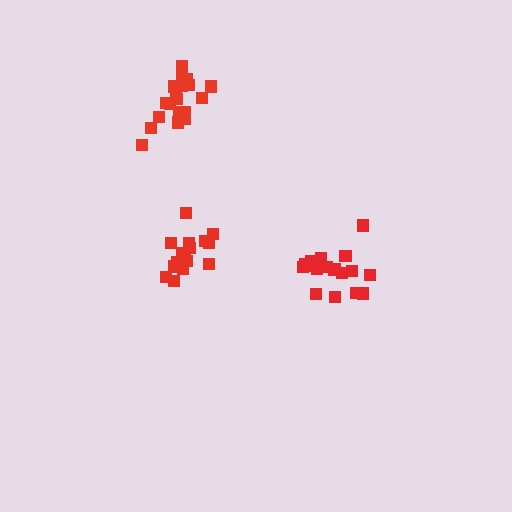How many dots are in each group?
Group 1: 19 dots, Group 2: 18 dots, Group 3: 21 dots (58 total).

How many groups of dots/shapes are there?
There are 3 groups.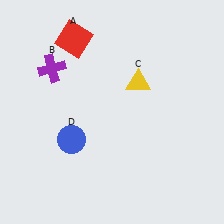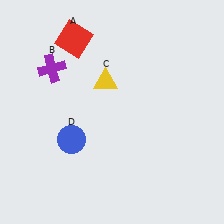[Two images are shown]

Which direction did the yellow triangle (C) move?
The yellow triangle (C) moved left.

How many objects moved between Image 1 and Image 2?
1 object moved between the two images.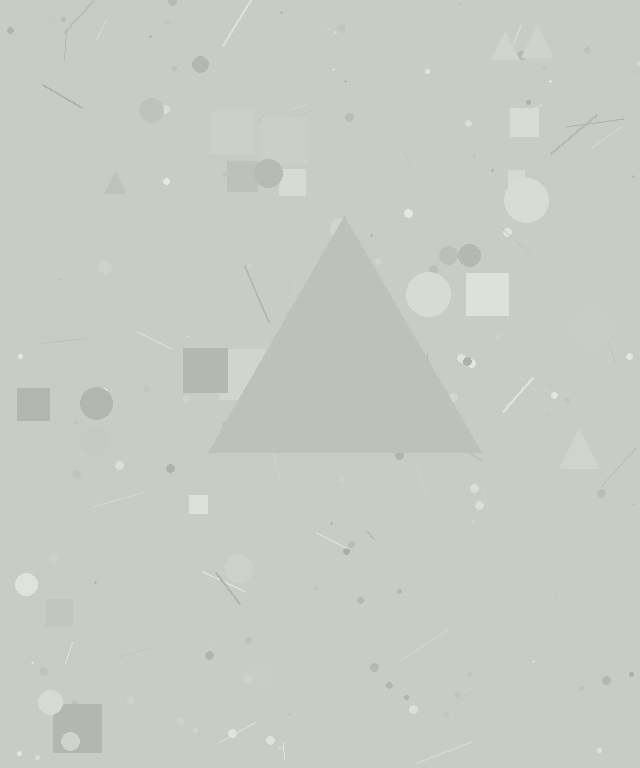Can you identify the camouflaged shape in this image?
The camouflaged shape is a triangle.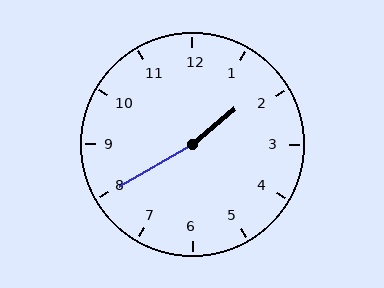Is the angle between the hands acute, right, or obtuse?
It is obtuse.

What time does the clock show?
1:40.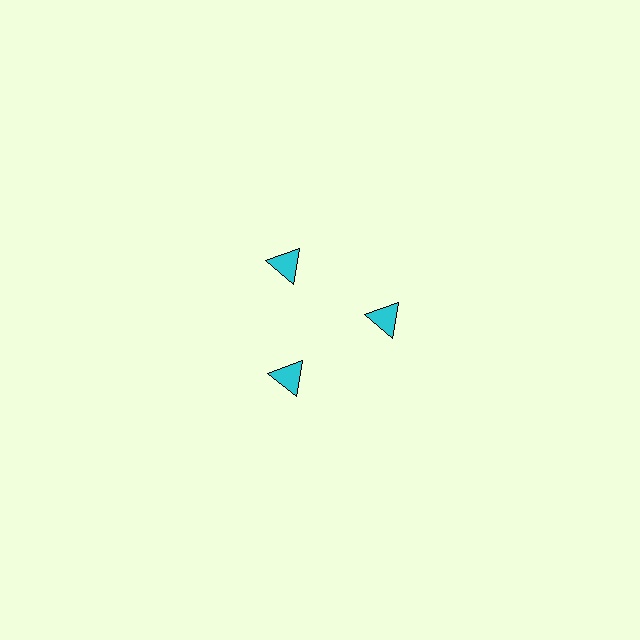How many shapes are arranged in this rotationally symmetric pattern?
There are 3 shapes, arranged in 3 groups of 1.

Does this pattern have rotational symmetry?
Yes, this pattern has 3-fold rotational symmetry. It looks the same after rotating 120 degrees around the center.